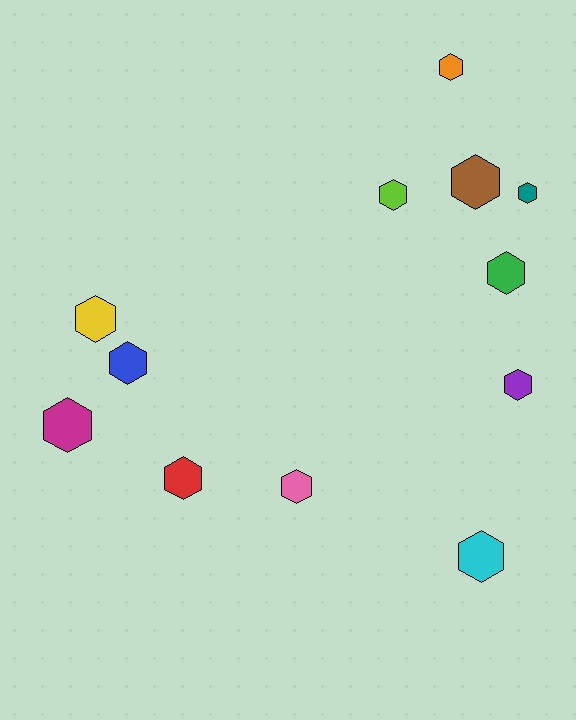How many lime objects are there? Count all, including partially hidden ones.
There is 1 lime object.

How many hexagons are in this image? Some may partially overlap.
There are 12 hexagons.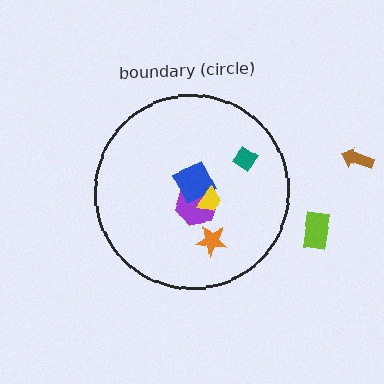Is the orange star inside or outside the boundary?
Inside.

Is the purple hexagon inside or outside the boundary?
Inside.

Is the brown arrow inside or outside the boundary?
Outside.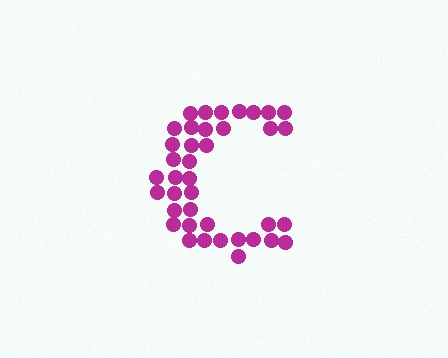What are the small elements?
The small elements are circles.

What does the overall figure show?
The overall figure shows the letter C.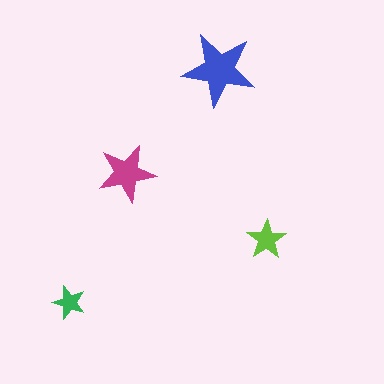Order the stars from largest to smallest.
the blue one, the magenta one, the lime one, the green one.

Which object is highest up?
The blue star is topmost.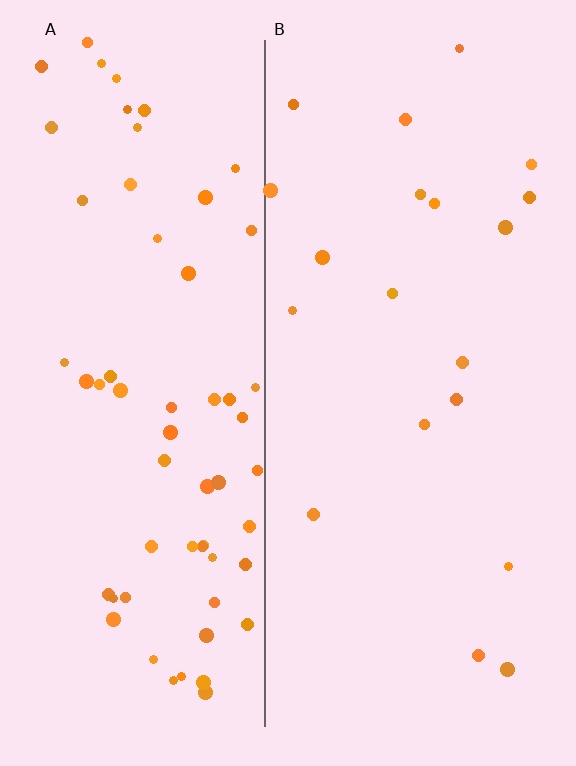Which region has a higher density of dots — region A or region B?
A (the left).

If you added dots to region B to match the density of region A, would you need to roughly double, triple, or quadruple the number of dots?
Approximately triple.